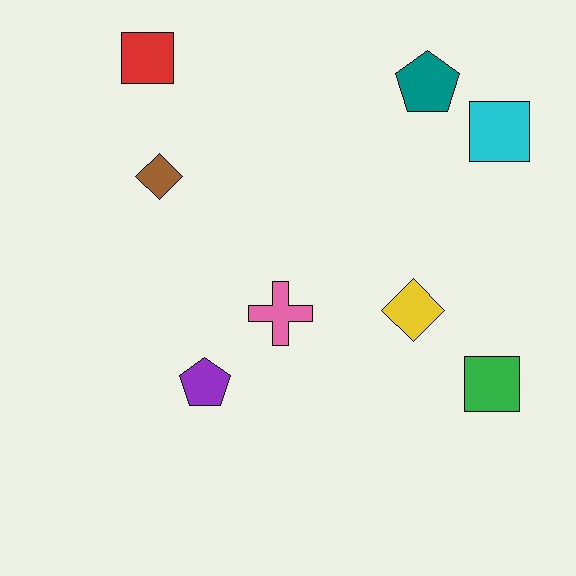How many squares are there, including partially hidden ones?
There are 3 squares.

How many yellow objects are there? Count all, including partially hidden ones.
There is 1 yellow object.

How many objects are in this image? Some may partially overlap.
There are 8 objects.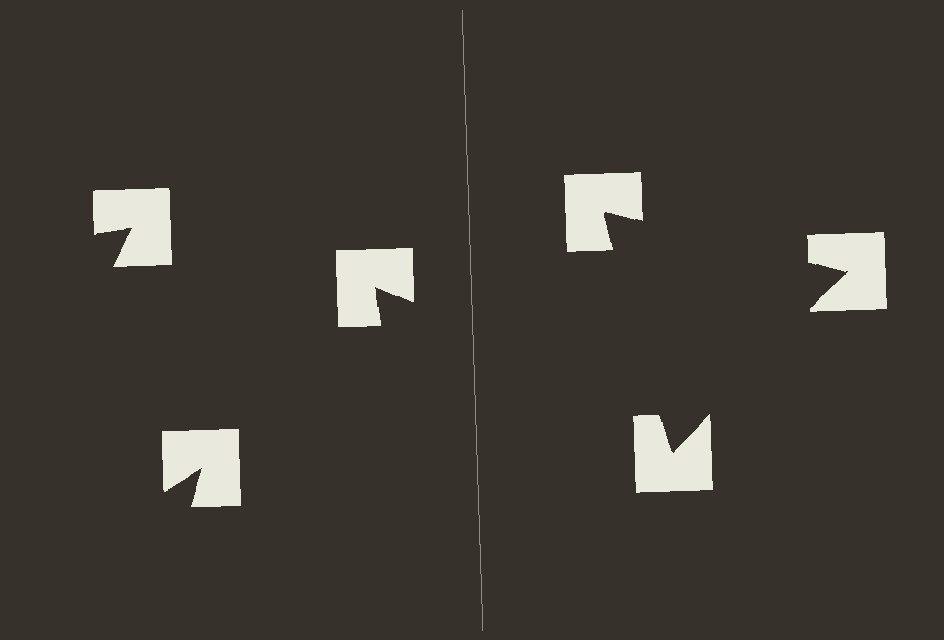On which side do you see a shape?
An illusory triangle appears on the right side. On the left side the wedge cuts are rotated, so no coherent shape forms.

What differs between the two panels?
The notched squares are positioned identically on both sides; only the wedge orientations differ. On the right they align to a triangle; on the left they are misaligned.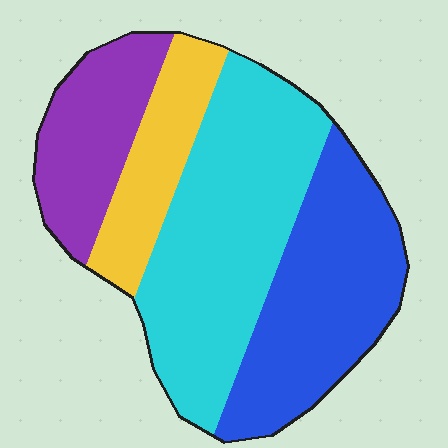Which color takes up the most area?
Cyan, at roughly 40%.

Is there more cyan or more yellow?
Cyan.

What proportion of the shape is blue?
Blue covers roughly 30% of the shape.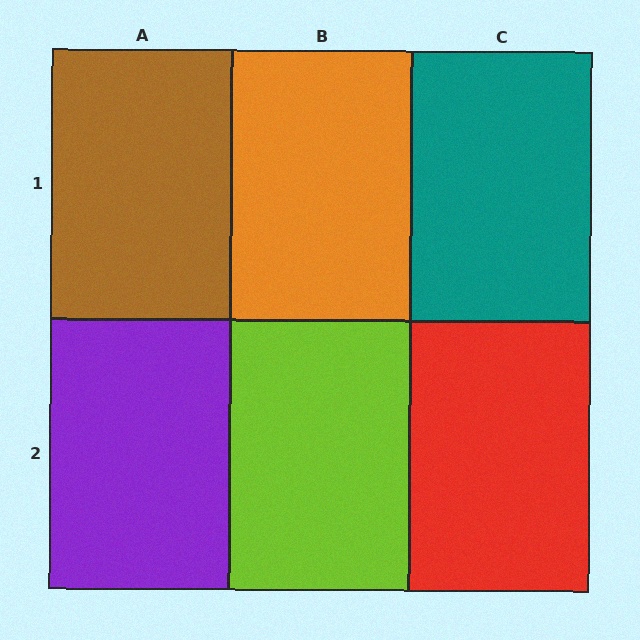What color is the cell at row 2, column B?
Lime.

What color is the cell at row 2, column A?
Purple.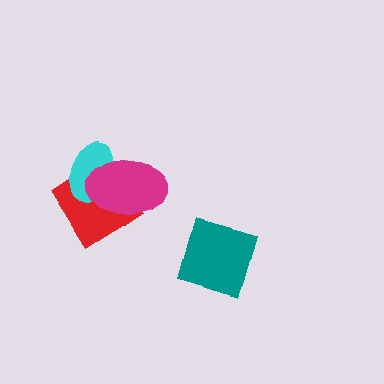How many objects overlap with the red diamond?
2 objects overlap with the red diamond.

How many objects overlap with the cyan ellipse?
2 objects overlap with the cyan ellipse.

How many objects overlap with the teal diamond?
0 objects overlap with the teal diamond.